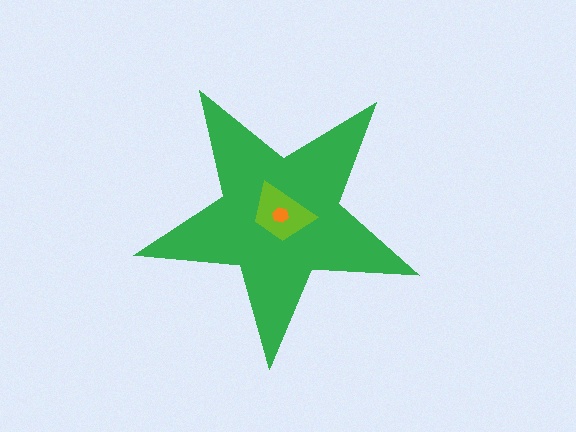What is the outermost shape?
The green star.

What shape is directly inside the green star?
The lime trapezoid.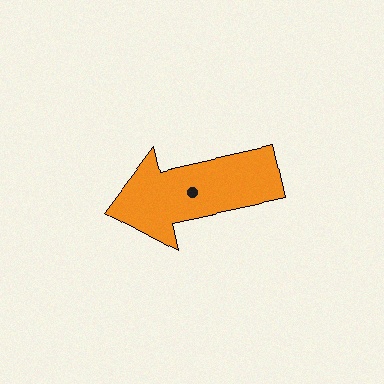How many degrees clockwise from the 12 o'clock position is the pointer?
Approximately 258 degrees.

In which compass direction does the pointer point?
West.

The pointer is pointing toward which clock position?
Roughly 9 o'clock.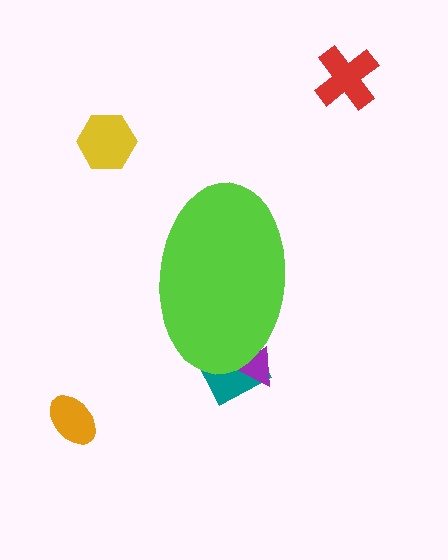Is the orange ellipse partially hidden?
No, the orange ellipse is fully visible.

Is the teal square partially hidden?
Yes, the teal square is partially hidden behind the lime ellipse.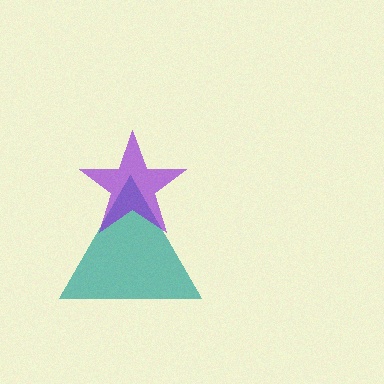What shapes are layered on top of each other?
The layered shapes are: a teal triangle, a purple star.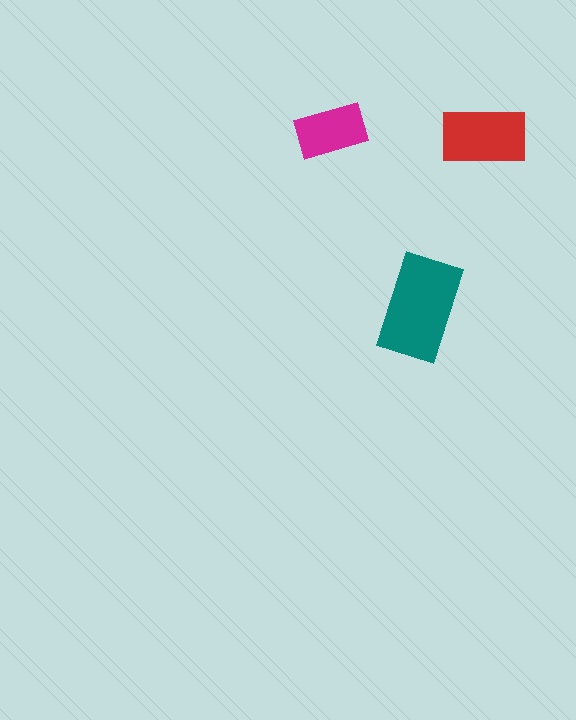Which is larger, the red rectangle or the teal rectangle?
The teal one.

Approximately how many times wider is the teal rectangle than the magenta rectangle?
About 1.5 times wider.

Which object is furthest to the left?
The magenta rectangle is leftmost.